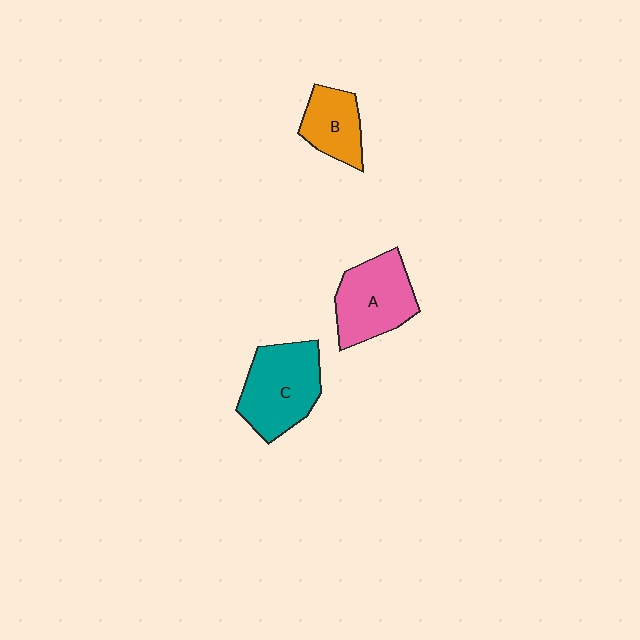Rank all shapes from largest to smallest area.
From largest to smallest: C (teal), A (pink), B (orange).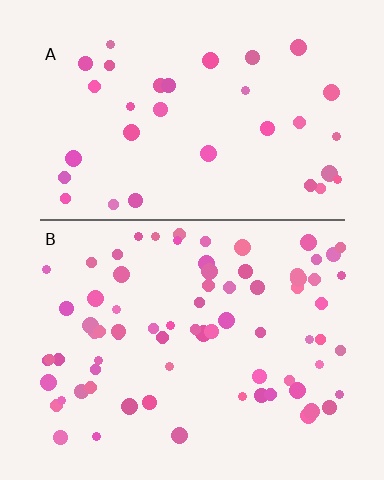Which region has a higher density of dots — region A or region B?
B (the bottom).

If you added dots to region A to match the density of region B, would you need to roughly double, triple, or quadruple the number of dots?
Approximately double.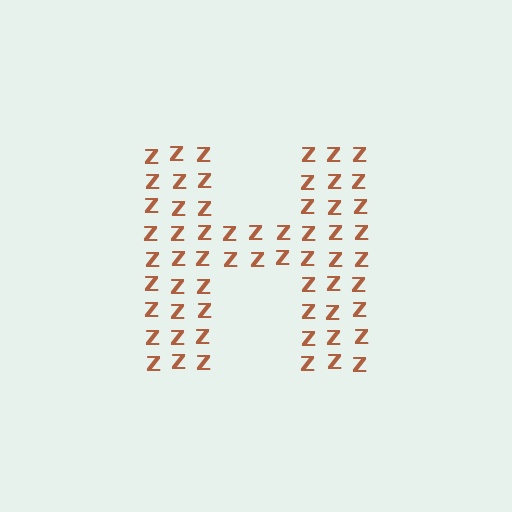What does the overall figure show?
The overall figure shows the letter H.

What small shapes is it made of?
It is made of small letter Z's.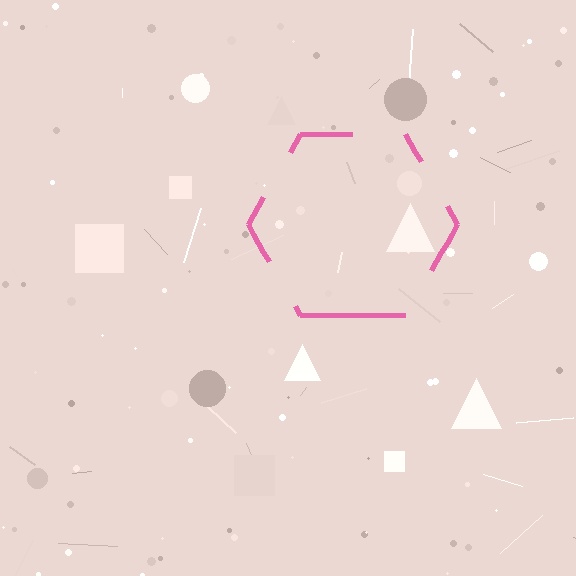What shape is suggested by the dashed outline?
The dashed outline suggests a hexagon.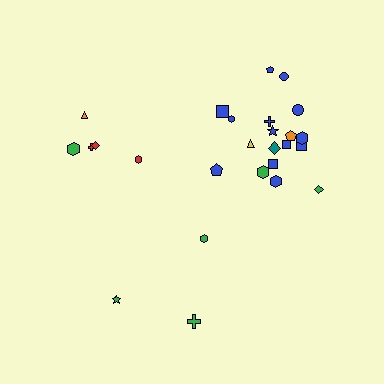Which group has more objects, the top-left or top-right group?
The top-right group.